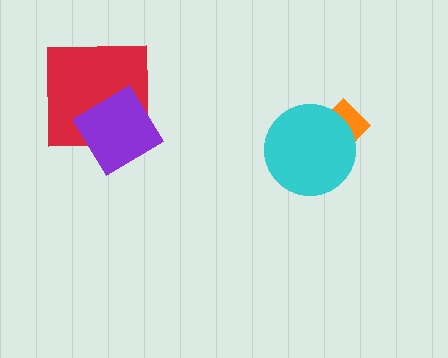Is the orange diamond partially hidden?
Yes, it is partially covered by another shape.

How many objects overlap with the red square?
1 object overlaps with the red square.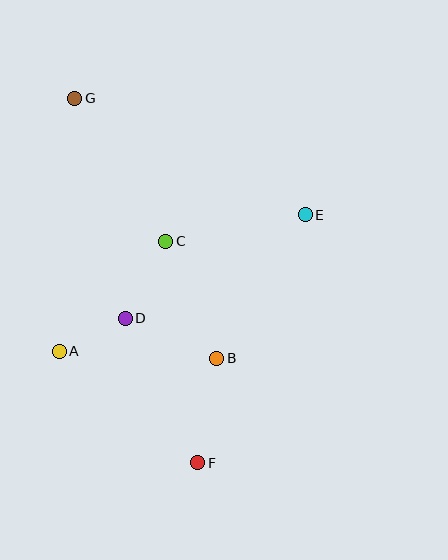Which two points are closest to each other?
Points A and D are closest to each other.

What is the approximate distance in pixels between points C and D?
The distance between C and D is approximately 87 pixels.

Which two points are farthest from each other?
Points F and G are farthest from each other.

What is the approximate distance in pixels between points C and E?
The distance between C and E is approximately 142 pixels.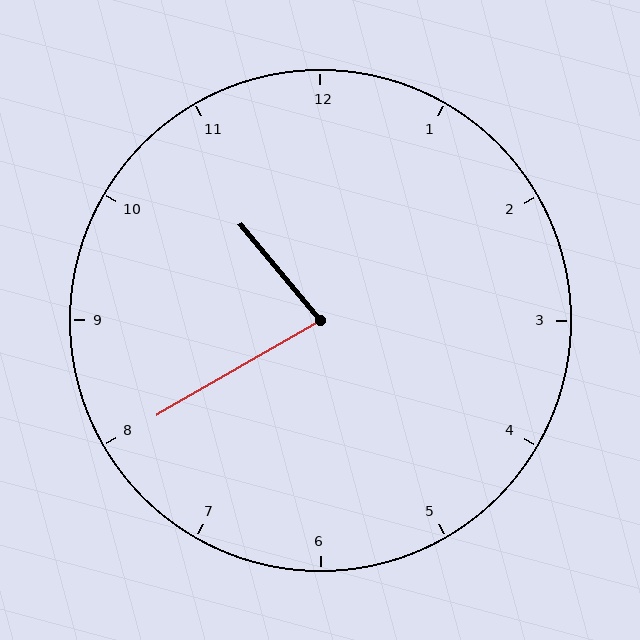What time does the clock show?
10:40.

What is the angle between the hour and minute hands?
Approximately 80 degrees.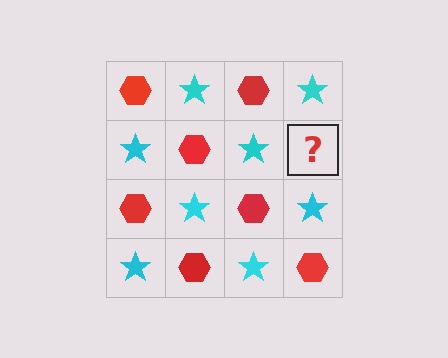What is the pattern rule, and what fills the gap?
The rule is that it alternates red hexagon and cyan star in a checkerboard pattern. The gap should be filled with a red hexagon.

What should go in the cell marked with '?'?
The missing cell should contain a red hexagon.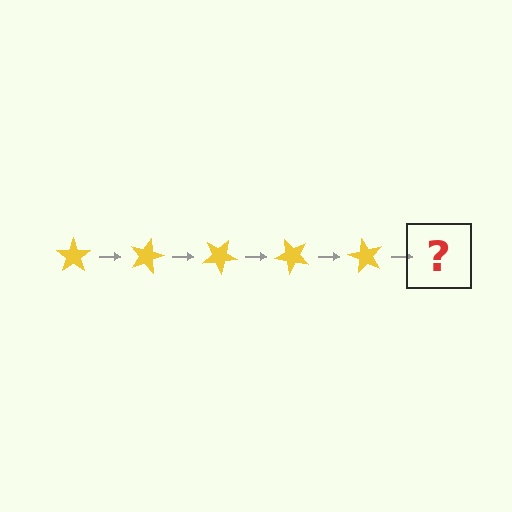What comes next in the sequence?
The next element should be a yellow star rotated 75 degrees.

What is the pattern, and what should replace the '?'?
The pattern is that the star rotates 15 degrees each step. The '?' should be a yellow star rotated 75 degrees.